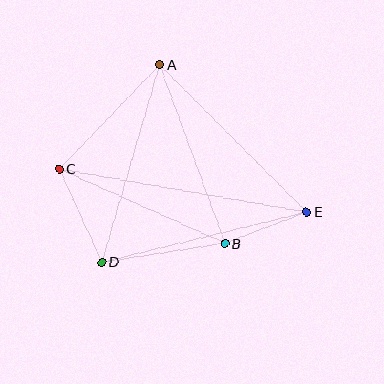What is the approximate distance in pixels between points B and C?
The distance between B and C is approximately 181 pixels.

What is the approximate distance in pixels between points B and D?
The distance between B and D is approximately 124 pixels.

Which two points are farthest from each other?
Points C and E are farthest from each other.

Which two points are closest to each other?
Points B and E are closest to each other.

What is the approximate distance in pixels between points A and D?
The distance between A and D is approximately 206 pixels.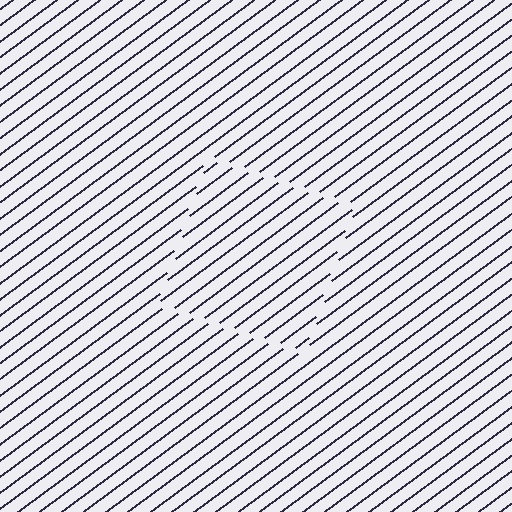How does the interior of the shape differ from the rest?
The interior of the shape contains the same grating, shifted by half a period — the contour is defined by the phase discontinuity where line-ends from the inner and outer gratings abut.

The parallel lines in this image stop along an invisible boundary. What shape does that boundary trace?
An illusory square. The interior of the shape contains the same grating, shifted by half a period — the contour is defined by the phase discontinuity where line-ends from the inner and outer gratings abut.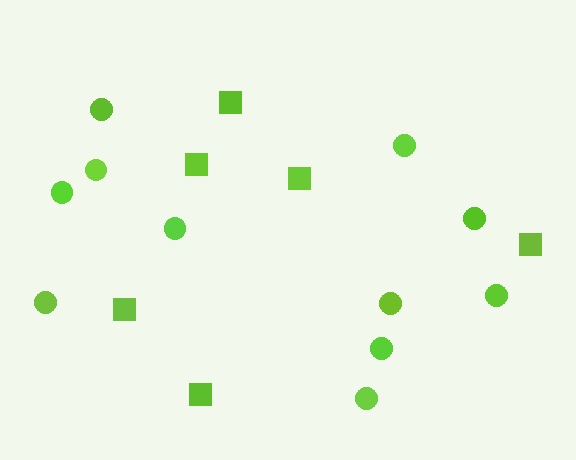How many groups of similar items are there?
There are 2 groups: one group of circles (11) and one group of squares (6).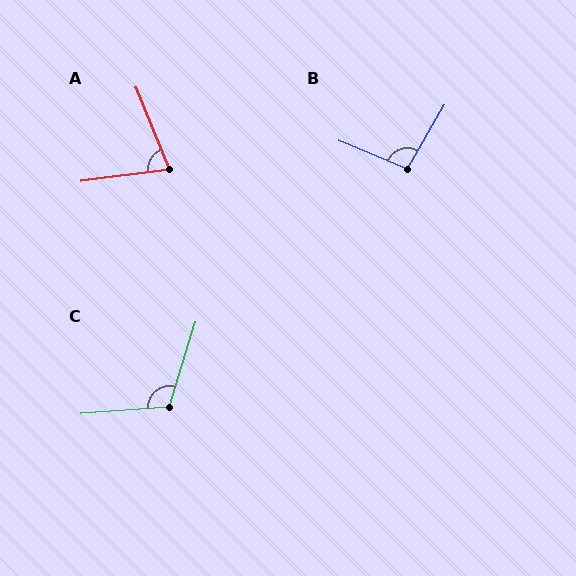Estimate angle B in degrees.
Approximately 98 degrees.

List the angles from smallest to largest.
A (76°), B (98°), C (111°).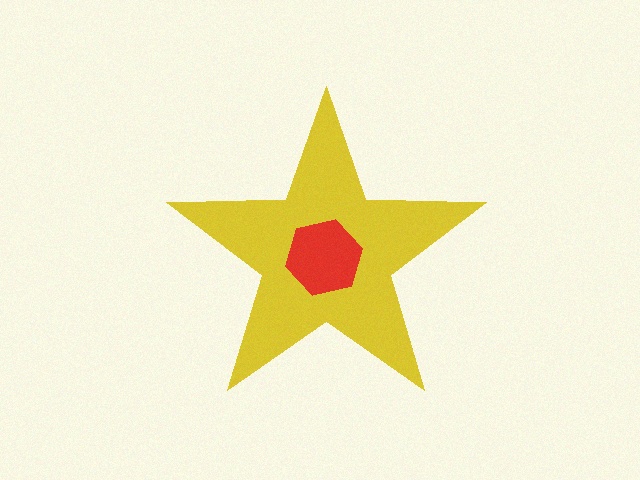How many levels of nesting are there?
2.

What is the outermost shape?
The yellow star.